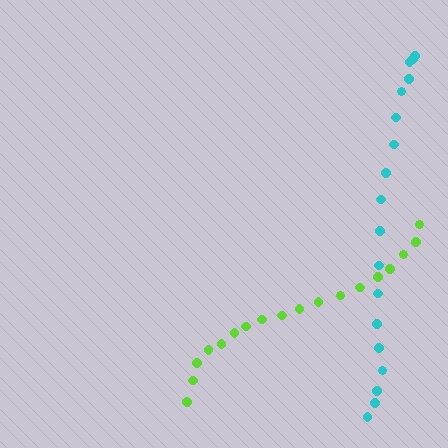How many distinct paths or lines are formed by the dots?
There are 2 distinct paths.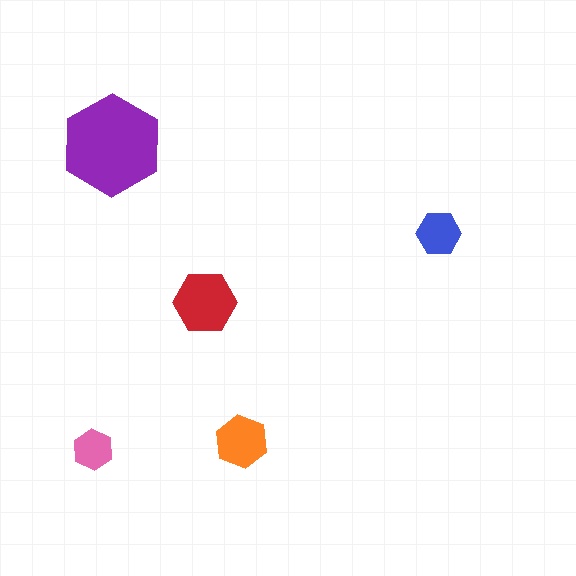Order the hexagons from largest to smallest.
the purple one, the red one, the orange one, the blue one, the pink one.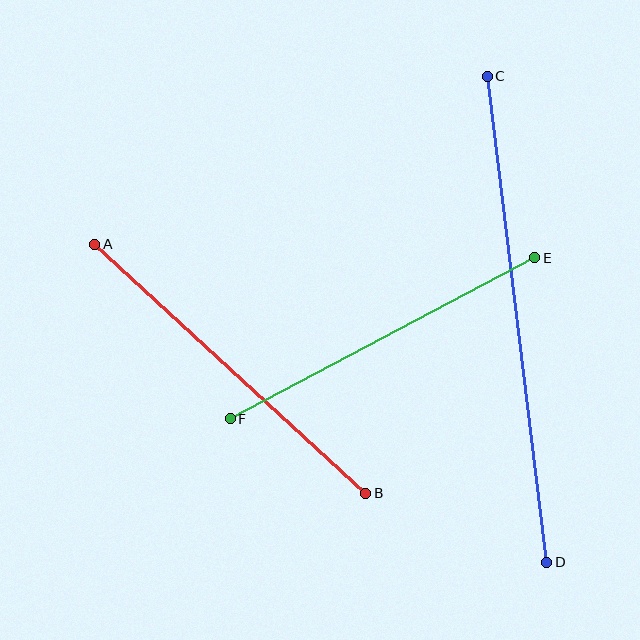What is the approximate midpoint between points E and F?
The midpoint is at approximately (382, 338) pixels.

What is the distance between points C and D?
The distance is approximately 490 pixels.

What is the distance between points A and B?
The distance is approximately 368 pixels.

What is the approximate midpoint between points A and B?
The midpoint is at approximately (230, 369) pixels.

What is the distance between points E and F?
The distance is approximately 345 pixels.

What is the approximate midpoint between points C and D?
The midpoint is at approximately (517, 319) pixels.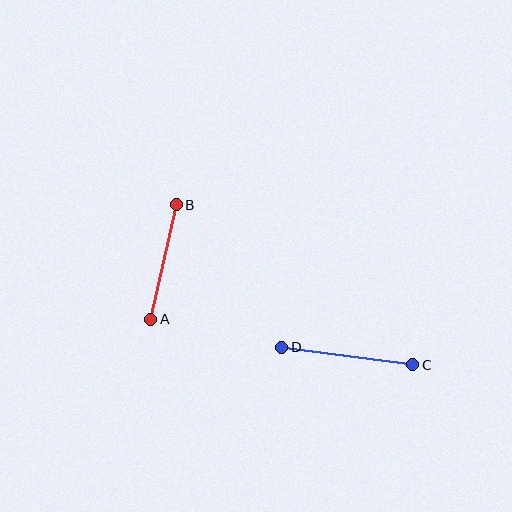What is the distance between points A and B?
The distance is approximately 118 pixels.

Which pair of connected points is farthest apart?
Points C and D are farthest apart.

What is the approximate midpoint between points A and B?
The midpoint is at approximately (164, 262) pixels.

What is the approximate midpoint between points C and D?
The midpoint is at approximately (347, 356) pixels.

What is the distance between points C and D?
The distance is approximately 132 pixels.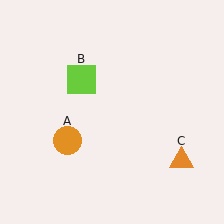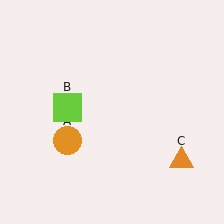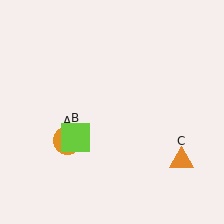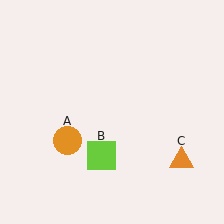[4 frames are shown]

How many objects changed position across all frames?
1 object changed position: lime square (object B).